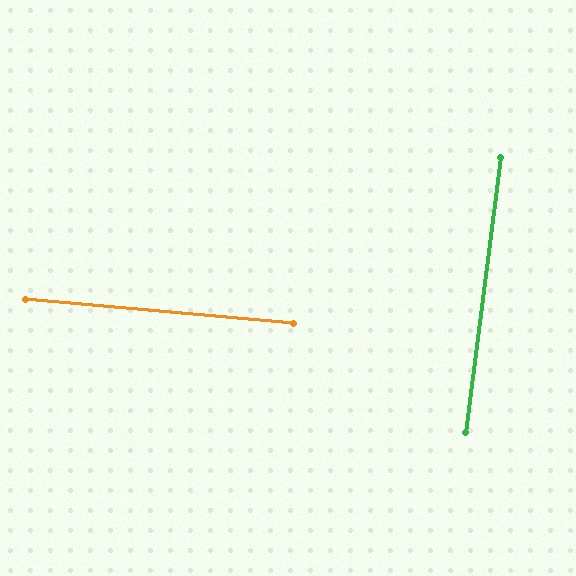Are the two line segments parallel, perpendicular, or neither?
Perpendicular — they meet at approximately 88°.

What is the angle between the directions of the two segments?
Approximately 88 degrees.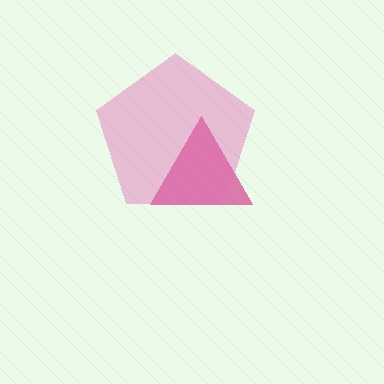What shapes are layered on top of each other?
The layered shapes are: a magenta triangle, a pink pentagon.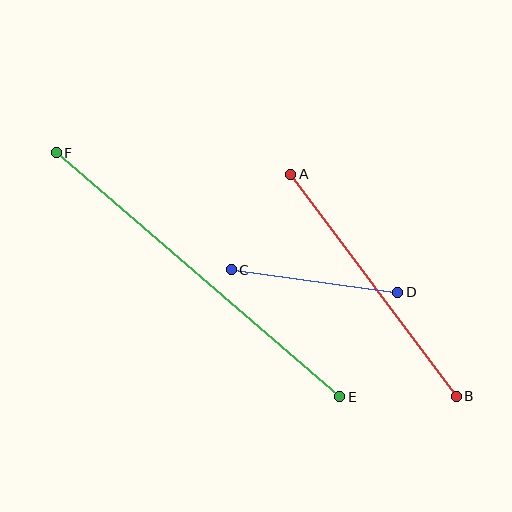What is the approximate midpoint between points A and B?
The midpoint is at approximately (374, 285) pixels.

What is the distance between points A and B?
The distance is approximately 277 pixels.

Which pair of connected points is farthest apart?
Points E and F are farthest apart.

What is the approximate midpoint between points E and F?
The midpoint is at approximately (198, 275) pixels.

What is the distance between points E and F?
The distance is approximately 374 pixels.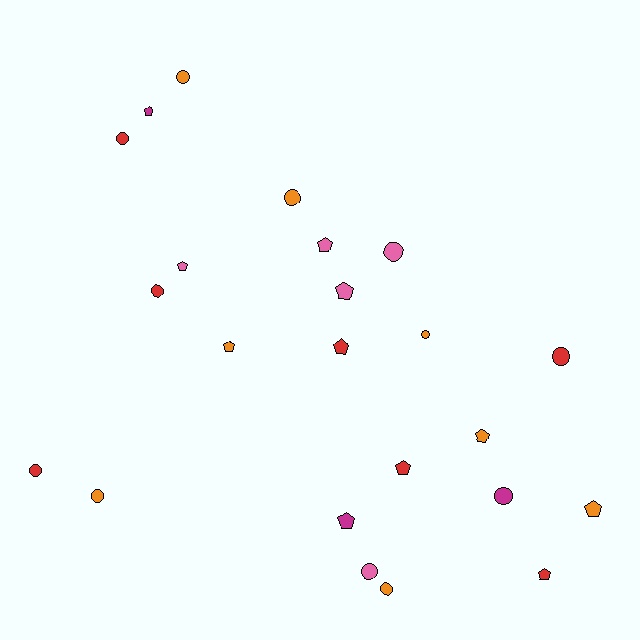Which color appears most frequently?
Orange, with 8 objects.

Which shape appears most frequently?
Circle, with 12 objects.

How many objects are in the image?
There are 23 objects.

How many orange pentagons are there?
There are 3 orange pentagons.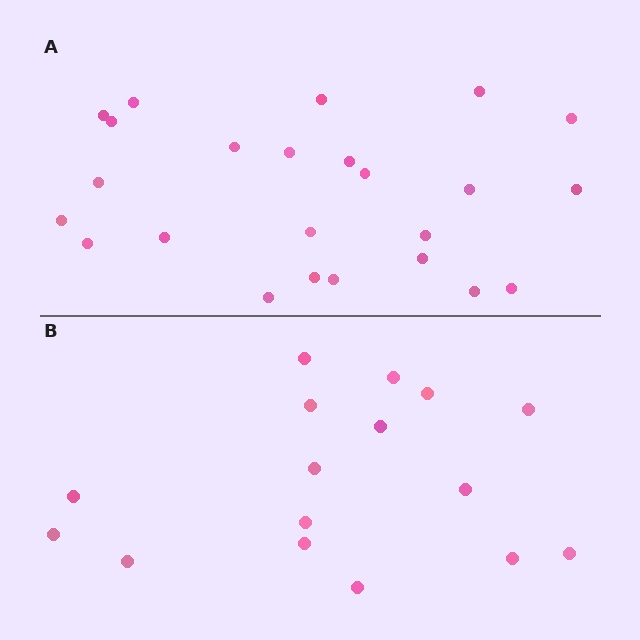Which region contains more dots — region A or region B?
Region A (the top region) has more dots.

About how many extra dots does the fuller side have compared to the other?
Region A has roughly 8 or so more dots than region B.